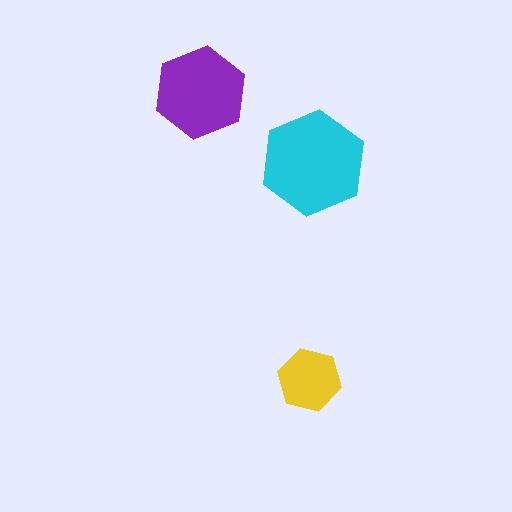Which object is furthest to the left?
The purple hexagon is leftmost.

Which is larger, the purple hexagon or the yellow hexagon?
The purple one.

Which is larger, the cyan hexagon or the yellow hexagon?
The cyan one.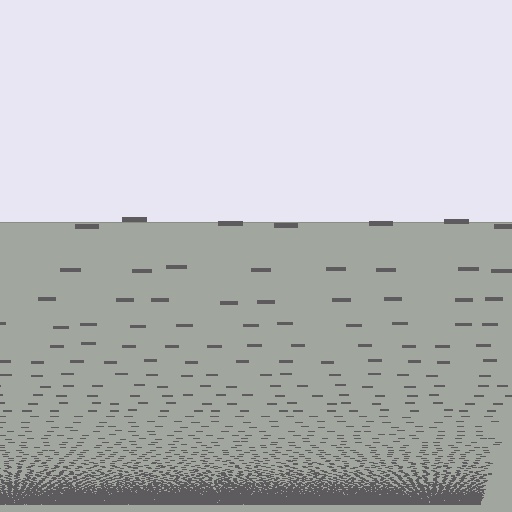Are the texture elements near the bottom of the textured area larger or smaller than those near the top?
Smaller. The gradient is inverted — elements near the bottom are smaller and denser.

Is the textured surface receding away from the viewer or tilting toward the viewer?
The surface appears to tilt toward the viewer. Texture elements get larger and sparser toward the top.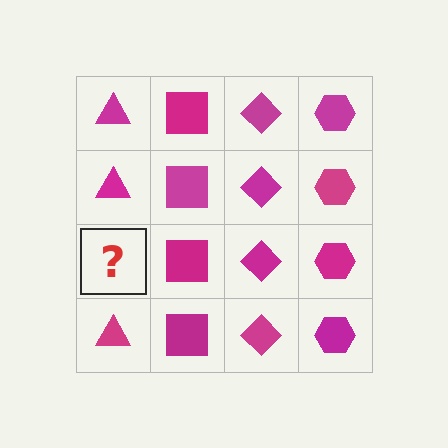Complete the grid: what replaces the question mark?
The question mark should be replaced with a magenta triangle.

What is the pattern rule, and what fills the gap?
The rule is that each column has a consistent shape. The gap should be filled with a magenta triangle.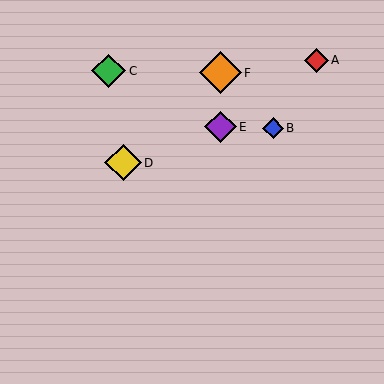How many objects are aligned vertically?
2 objects (E, F) are aligned vertically.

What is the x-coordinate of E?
Object E is at x≈221.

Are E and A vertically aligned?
No, E is at x≈221 and A is at x≈316.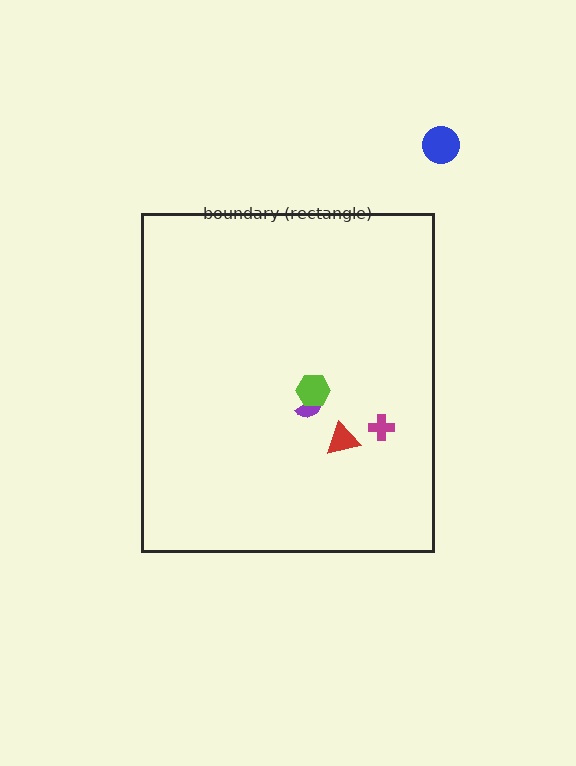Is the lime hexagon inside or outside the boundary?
Inside.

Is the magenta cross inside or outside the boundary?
Inside.